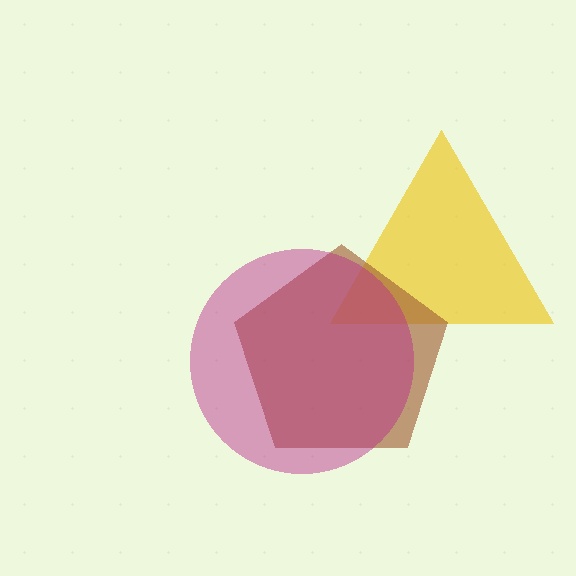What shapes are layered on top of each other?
The layered shapes are: a yellow triangle, a brown pentagon, a magenta circle.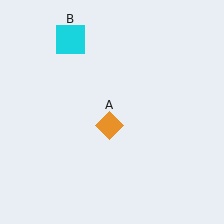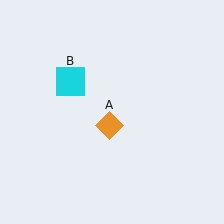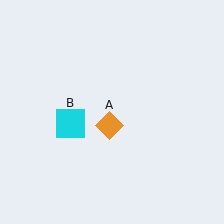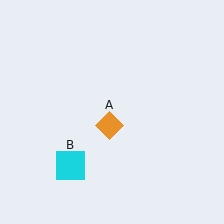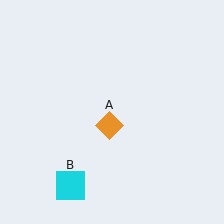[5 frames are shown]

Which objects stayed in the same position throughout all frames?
Orange diamond (object A) remained stationary.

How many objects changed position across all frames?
1 object changed position: cyan square (object B).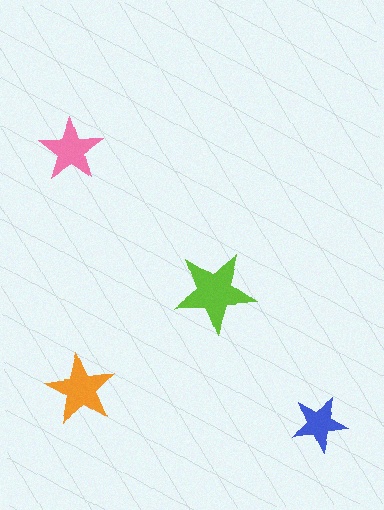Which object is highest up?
The pink star is topmost.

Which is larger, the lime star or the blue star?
The lime one.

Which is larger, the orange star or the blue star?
The orange one.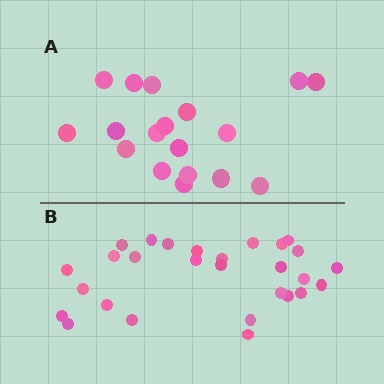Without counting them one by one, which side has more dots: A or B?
Region B (the bottom region) has more dots.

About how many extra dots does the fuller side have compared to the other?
Region B has roughly 10 or so more dots than region A.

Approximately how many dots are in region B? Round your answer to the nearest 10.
About 30 dots. (The exact count is 28, which rounds to 30.)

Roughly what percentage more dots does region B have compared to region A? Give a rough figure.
About 55% more.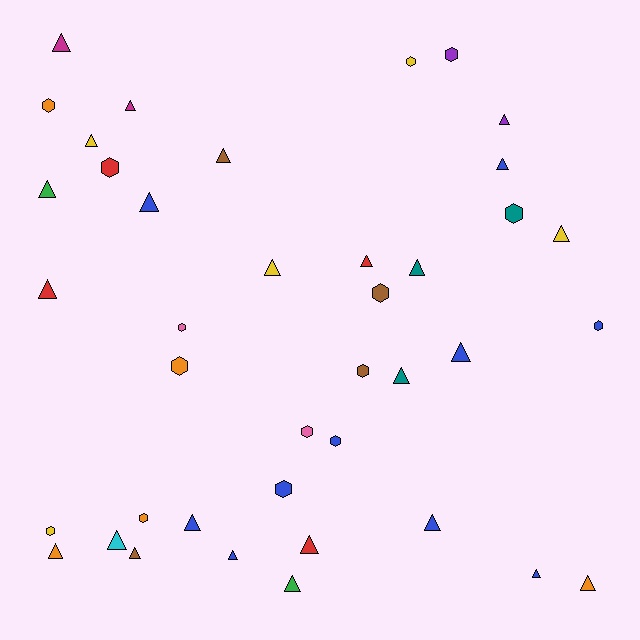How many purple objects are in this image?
There are 2 purple objects.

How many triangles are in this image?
There are 25 triangles.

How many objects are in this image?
There are 40 objects.